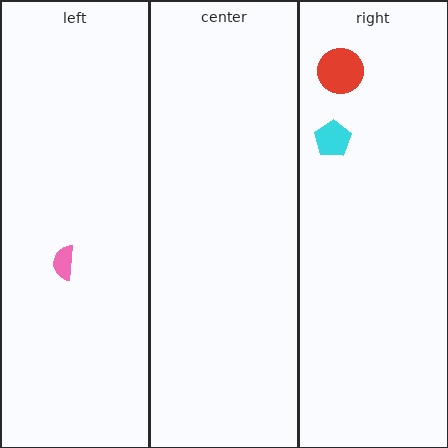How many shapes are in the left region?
1.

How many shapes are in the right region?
2.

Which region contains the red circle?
The right region.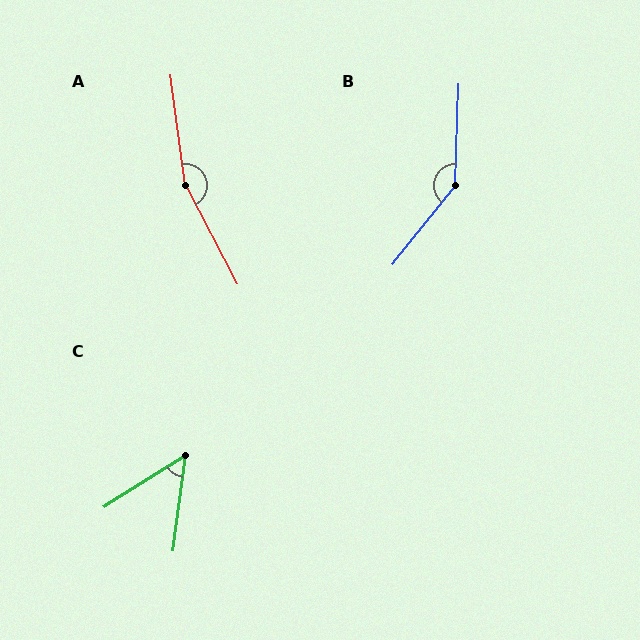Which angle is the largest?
A, at approximately 160 degrees.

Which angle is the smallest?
C, at approximately 50 degrees.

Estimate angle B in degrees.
Approximately 143 degrees.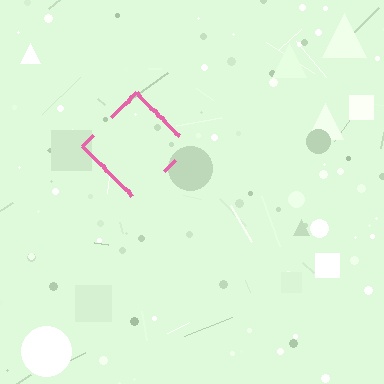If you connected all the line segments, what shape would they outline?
They would outline a diamond.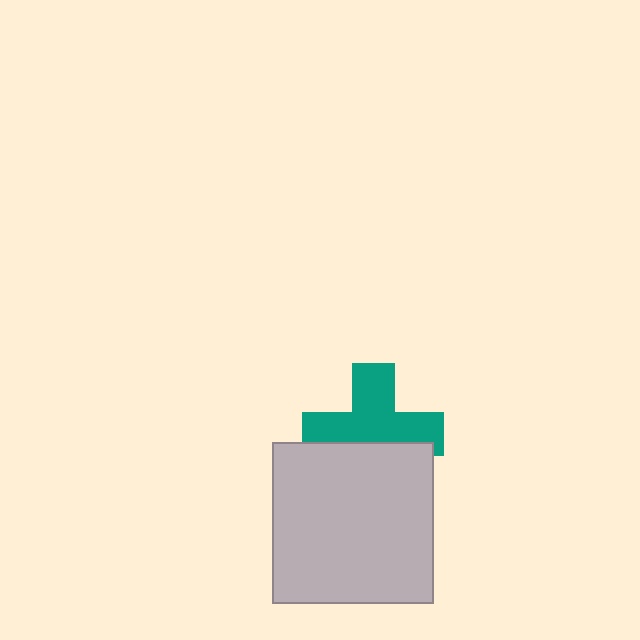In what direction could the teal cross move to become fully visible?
The teal cross could move up. That would shift it out from behind the light gray square entirely.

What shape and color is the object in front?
The object in front is a light gray square.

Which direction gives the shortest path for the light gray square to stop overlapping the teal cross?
Moving down gives the shortest separation.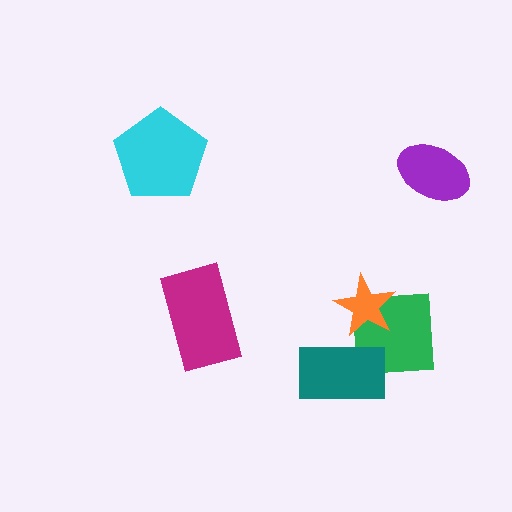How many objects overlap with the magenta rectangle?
0 objects overlap with the magenta rectangle.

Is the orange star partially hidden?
No, no other shape covers it.